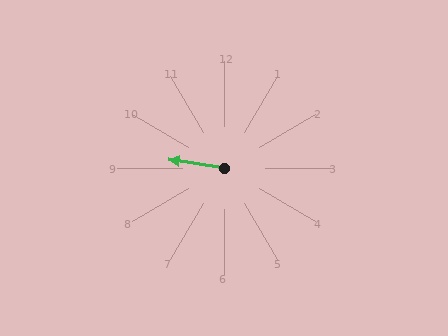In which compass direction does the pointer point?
West.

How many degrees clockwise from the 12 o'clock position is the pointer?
Approximately 279 degrees.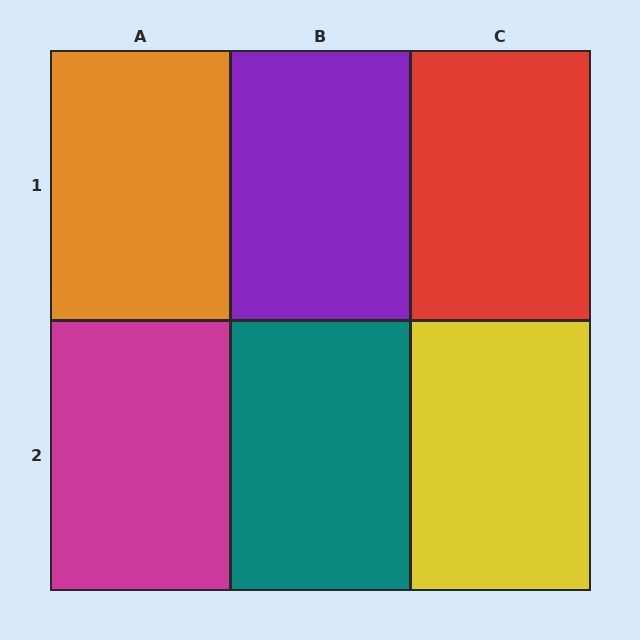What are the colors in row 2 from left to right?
Magenta, teal, yellow.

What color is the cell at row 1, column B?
Purple.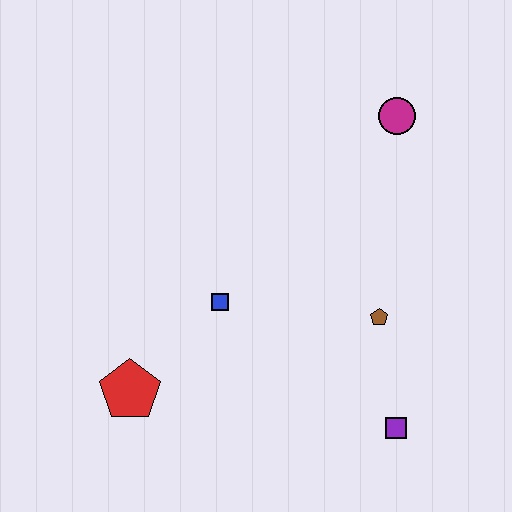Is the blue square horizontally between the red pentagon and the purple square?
Yes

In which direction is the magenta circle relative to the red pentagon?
The magenta circle is above the red pentagon.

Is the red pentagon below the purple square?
No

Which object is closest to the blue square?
The red pentagon is closest to the blue square.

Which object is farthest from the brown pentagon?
The red pentagon is farthest from the brown pentagon.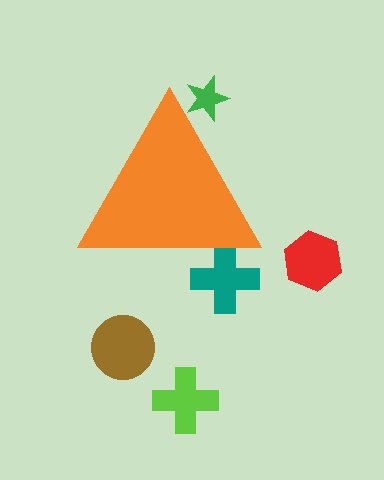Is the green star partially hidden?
Yes, the green star is partially hidden behind the orange triangle.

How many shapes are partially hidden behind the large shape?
2 shapes are partially hidden.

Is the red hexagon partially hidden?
No, the red hexagon is fully visible.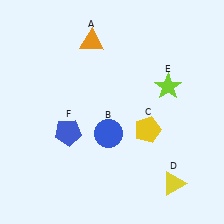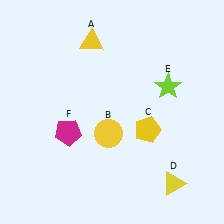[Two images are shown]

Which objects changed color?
A changed from orange to yellow. B changed from blue to yellow. F changed from blue to magenta.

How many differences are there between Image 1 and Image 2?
There are 3 differences between the two images.